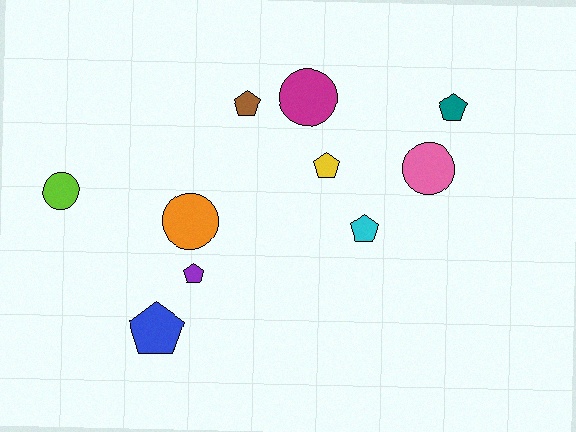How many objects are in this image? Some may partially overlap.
There are 10 objects.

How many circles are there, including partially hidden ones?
There are 4 circles.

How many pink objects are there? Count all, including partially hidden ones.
There is 1 pink object.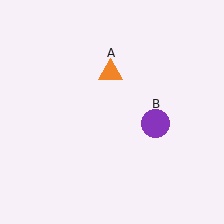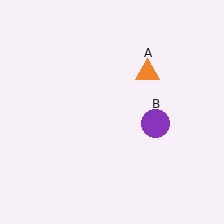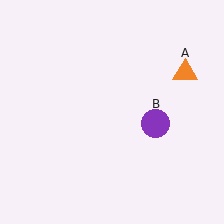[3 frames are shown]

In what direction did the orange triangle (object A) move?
The orange triangle (object A) moved right.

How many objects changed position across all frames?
1 object changed position: orange triangle (object A).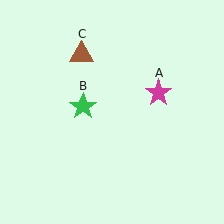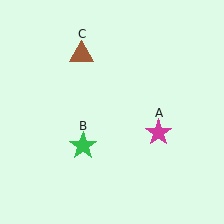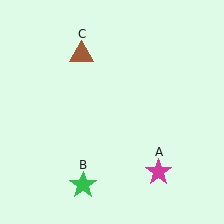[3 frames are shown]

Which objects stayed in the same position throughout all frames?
Brown triangle (object C) remained stationary.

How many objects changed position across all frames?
2 objects changed position: magenta star (object A), green star (object B).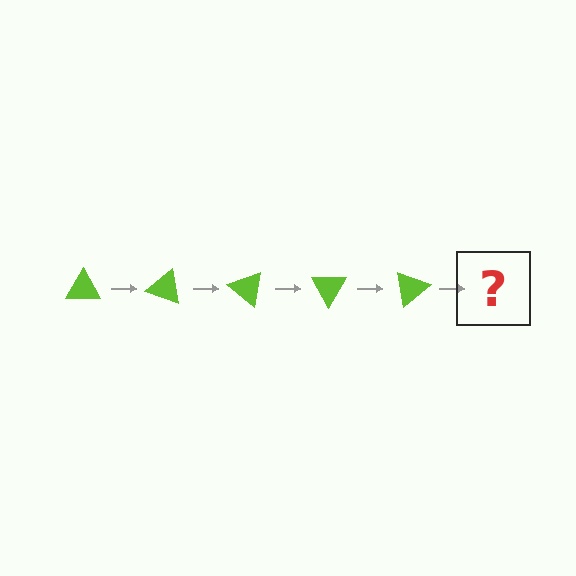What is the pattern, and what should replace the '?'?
The pattern is that the triangle rotates 20 degrees each step. The '?' should be a lime triangle rotated 100 degrees.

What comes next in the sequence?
The next element should be a lime triangle rotated 100 degrees.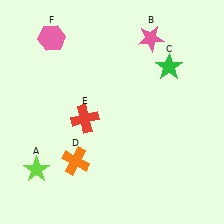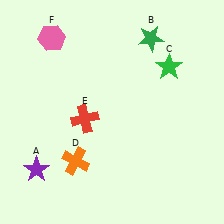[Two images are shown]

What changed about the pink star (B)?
In Image 1, B is pink. In Image 2, it changed to green.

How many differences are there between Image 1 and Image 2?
There are 2 differences between the two images.